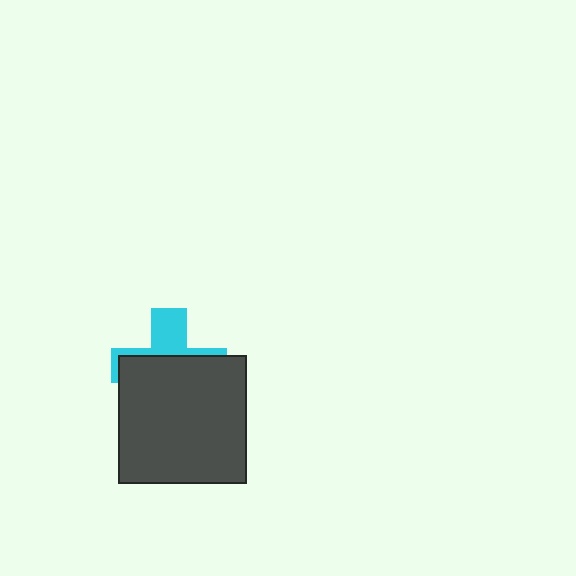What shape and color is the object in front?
The object in front is a dark gray square.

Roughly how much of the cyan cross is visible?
A small part of it is visible (roughly 36%).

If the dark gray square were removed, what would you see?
You would see the complete cyan cross.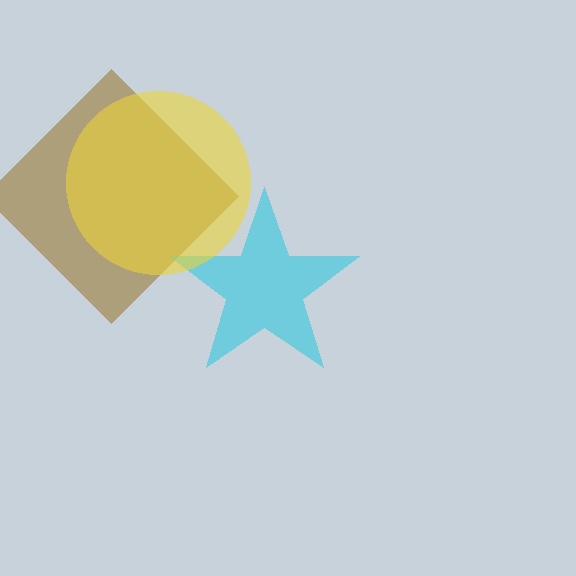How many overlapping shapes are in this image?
There are 3 overlapping shapes in the image.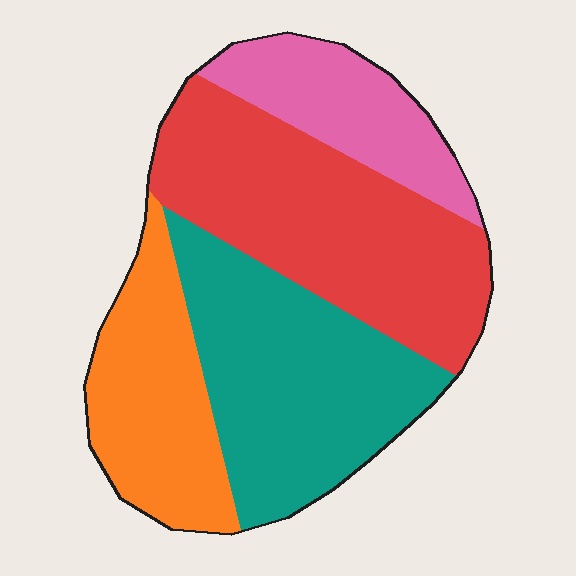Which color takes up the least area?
Pink, at roughly 15%.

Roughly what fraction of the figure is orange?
Orange covers roughly 20% of the figure.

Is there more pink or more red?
Red.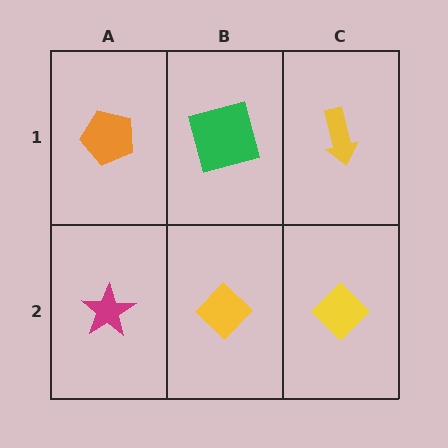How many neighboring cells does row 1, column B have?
3.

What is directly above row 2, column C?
A yellow arrow.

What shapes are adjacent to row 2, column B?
A green square (row 1, column B), a magenta star (row 2, column A), a yellow diamond (row 2, column C).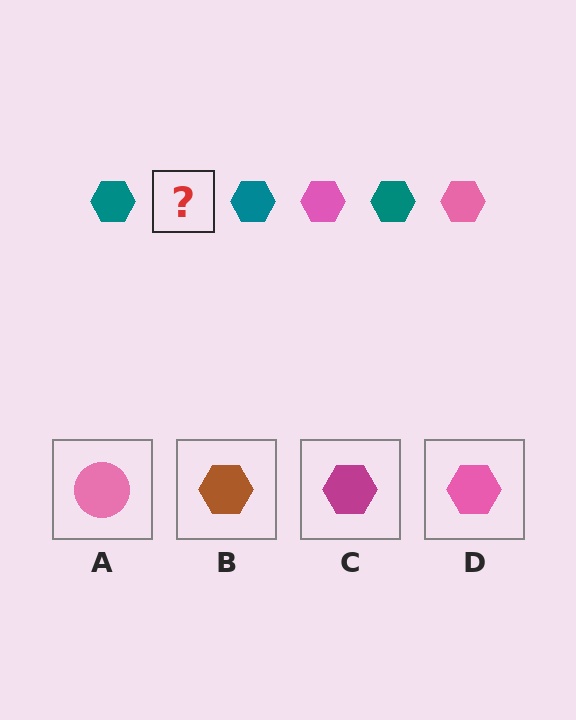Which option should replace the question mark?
Option D.